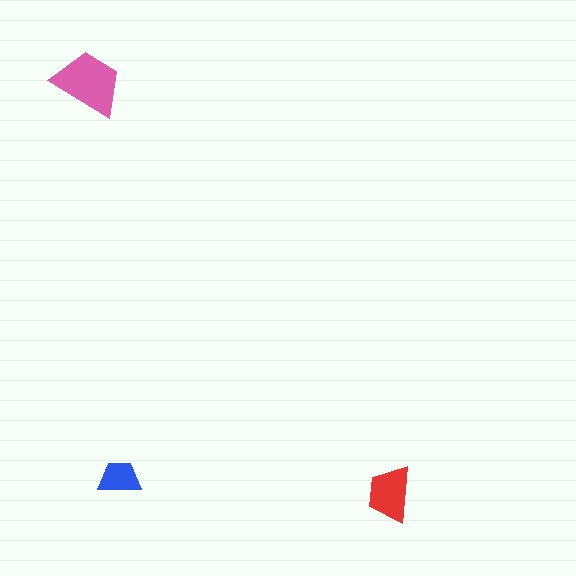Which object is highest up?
The pink trapezoid is topmost.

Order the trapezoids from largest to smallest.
the pink one, the red one, the blue one.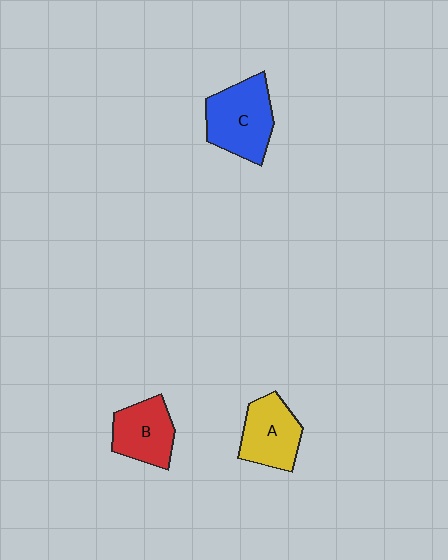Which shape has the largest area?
Shape C (blue).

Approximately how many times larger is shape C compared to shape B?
Approximately 1.3 times.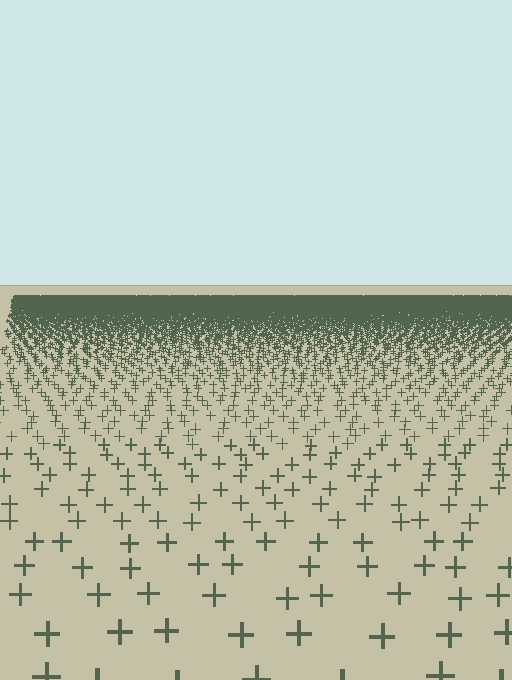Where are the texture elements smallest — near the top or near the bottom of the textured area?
Near the top.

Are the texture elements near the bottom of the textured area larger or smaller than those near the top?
Larger. Near the bottom, elements are closer to the viewer and appear at a bigger on-screen size.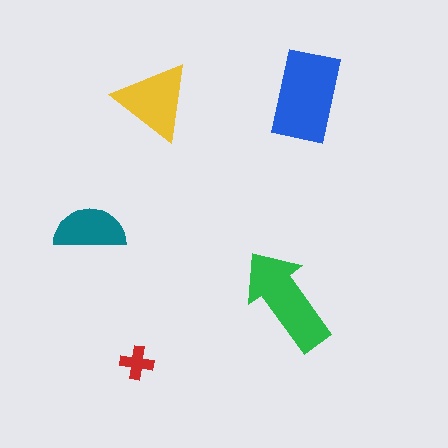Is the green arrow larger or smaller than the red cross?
Larger.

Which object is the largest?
The blue rectangle.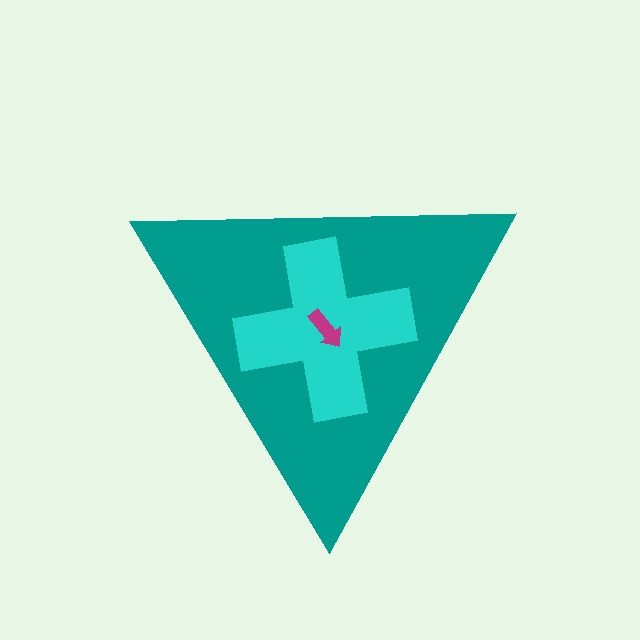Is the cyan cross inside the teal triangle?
Yes.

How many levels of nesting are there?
3.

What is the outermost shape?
The teal triangle.